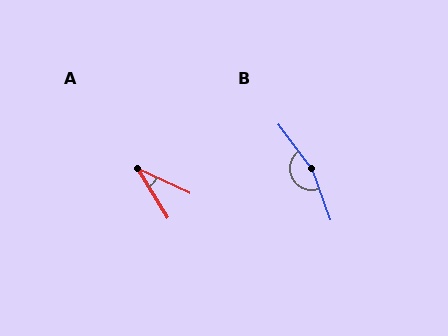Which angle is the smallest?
A, at approximately 33 degrees.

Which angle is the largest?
B, at approximately 163 degrees.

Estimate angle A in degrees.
Approximately 33 degrees.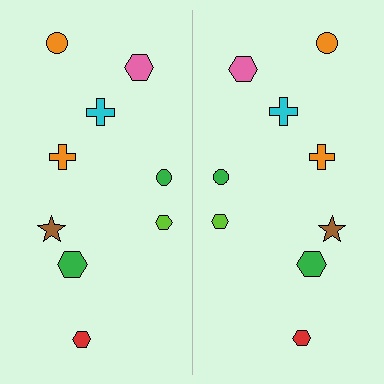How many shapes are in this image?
There are 18 shapes in this image.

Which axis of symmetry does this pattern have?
The pattern has a vertical axis of symmetry running through the center of the image.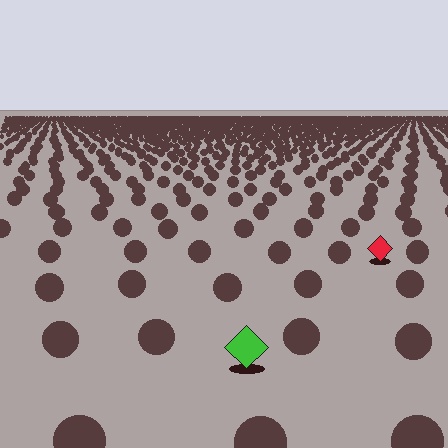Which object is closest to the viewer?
The green diamond is closest. The texture marks near it are larger and more spread out.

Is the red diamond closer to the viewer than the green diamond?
No. The green diamond is closer — you can tell from the texture gradient: the ground texture is coarser near it.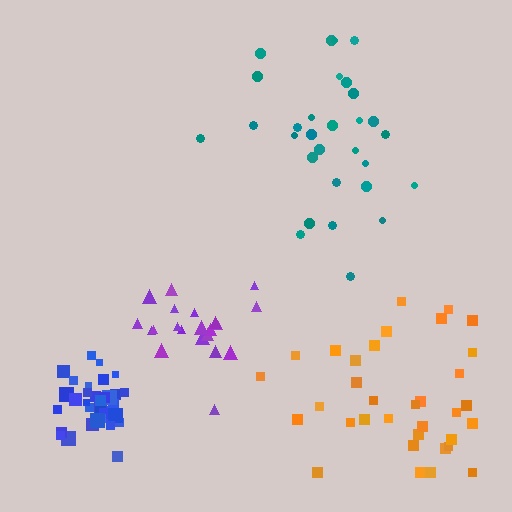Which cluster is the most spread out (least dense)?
Orange.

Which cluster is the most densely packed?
Blue.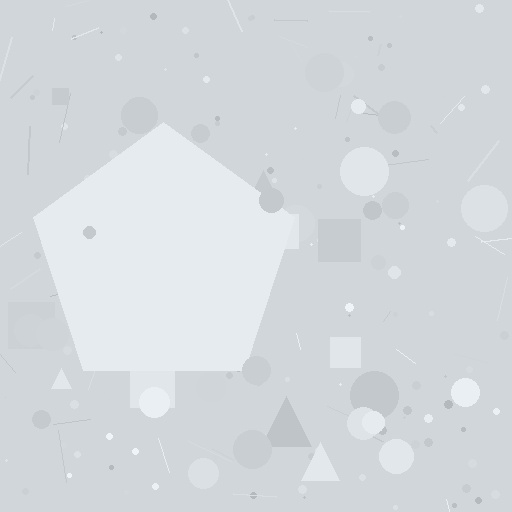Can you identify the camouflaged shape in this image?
The camouflaged shape is a pentagon.